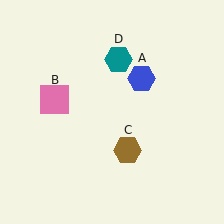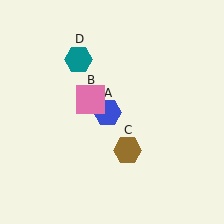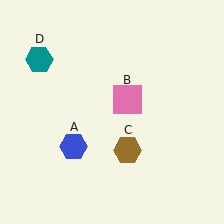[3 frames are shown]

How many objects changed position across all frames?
3 objects changed position: blue hexagon (object A), pink square (object B), teal hexagon (object D).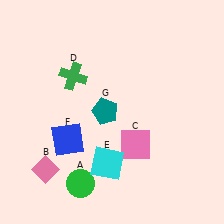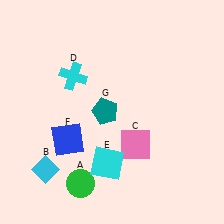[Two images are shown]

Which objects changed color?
B changed from pink to cyan. D changed from green to cyan.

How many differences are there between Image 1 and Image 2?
There are 2 differences between the two images.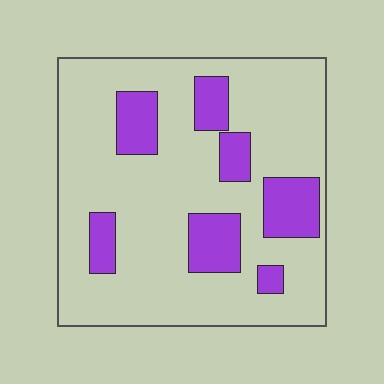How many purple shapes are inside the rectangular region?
7.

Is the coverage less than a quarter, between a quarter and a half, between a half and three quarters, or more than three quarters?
Less than a quarter.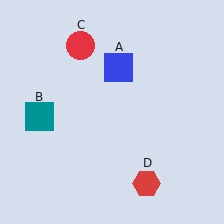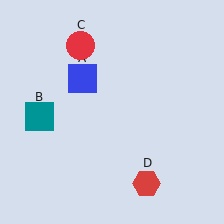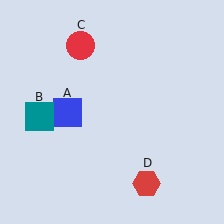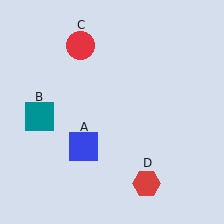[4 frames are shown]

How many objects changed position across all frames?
1 object changed position: blue square (object A).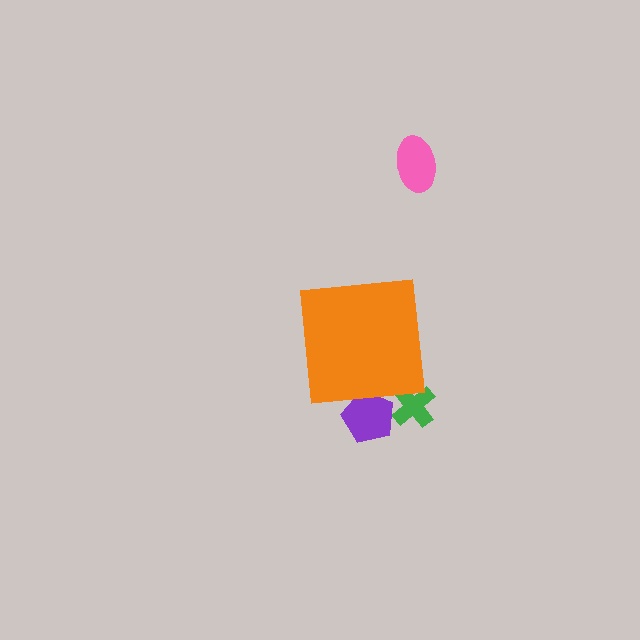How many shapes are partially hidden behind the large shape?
2 shapes are partially hidden.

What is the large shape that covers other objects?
An orange square.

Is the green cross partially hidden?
Yes, the green cross is partially hidden behind the orange square.